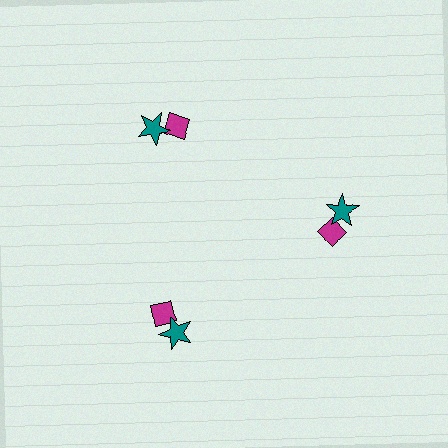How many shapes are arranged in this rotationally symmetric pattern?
There are 6 shapes, arranged in 3 groups of 2.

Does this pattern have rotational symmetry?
Yes, this pattern has 3-fold rotational symmetry. It looks the same after rotating 120 degrees around the center.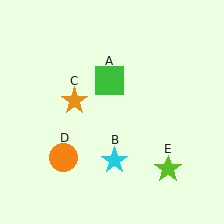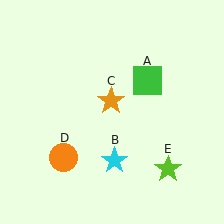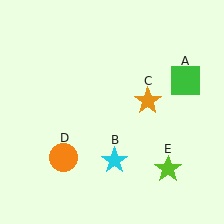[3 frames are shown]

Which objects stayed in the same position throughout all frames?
Cyan star (object B) and orange circle (object D) and lime star (object E) remained stationary.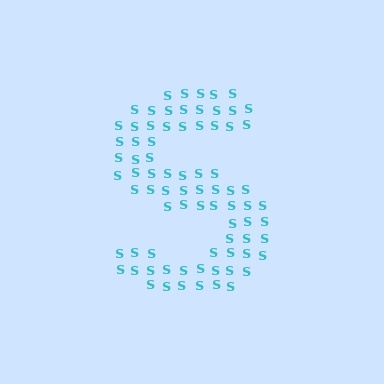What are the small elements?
The small elements are letter S's.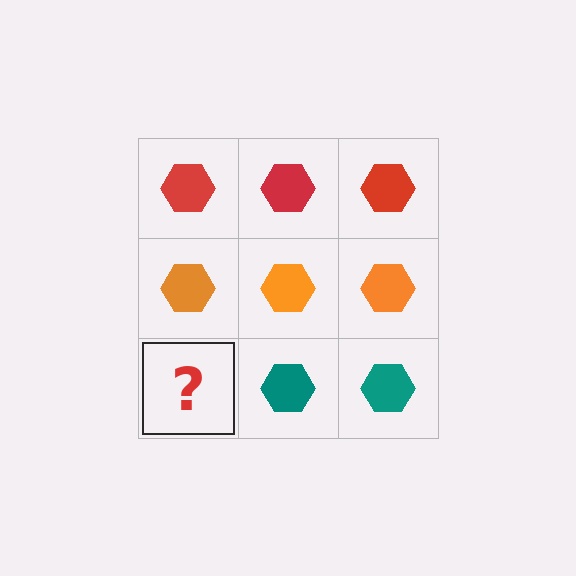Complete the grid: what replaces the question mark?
The question mark should be replaced with a teal hexagon.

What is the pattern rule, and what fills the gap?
The rule is that each row has a consistent color. The gap should be filled with a teal hexagon.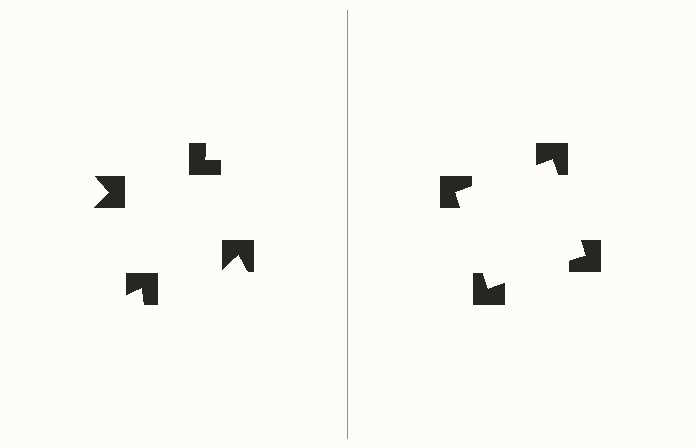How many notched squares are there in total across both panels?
8 — 4 on each side.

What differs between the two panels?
The notched squares are positioned identically on both sides; only the wedge orientations differ. On the right they align to a square; on the left they are misaligned.